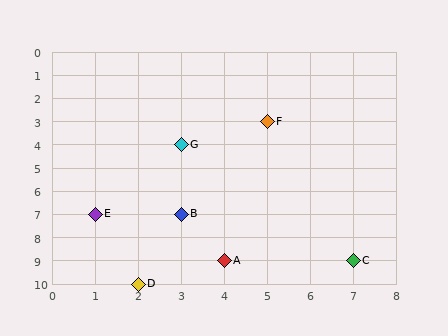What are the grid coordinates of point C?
Point C is at grid coordinates (7, 9).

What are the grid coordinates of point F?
Point F is at grid coordinates (5, 3).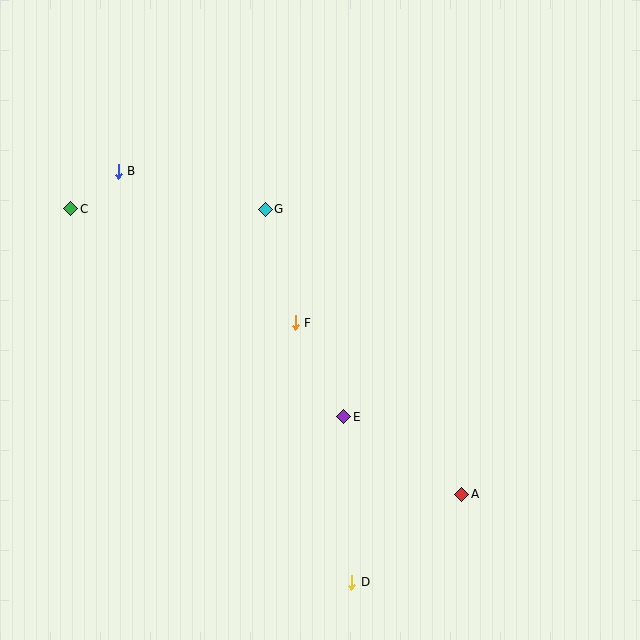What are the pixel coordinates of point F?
Point F is at (295, 323).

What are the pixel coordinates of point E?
Point E is at (344, 417).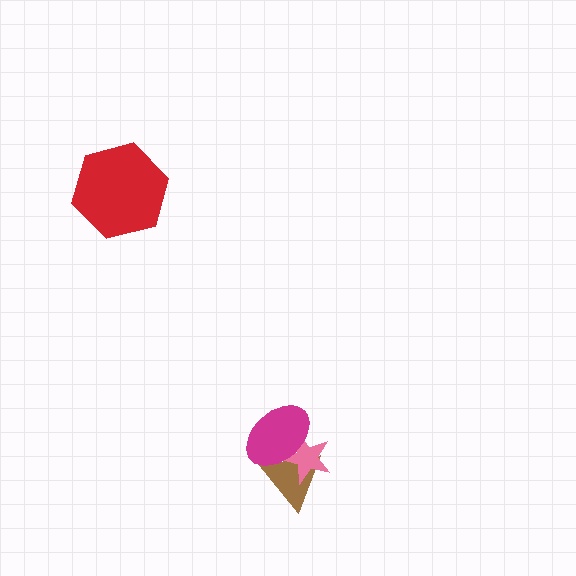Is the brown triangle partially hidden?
Yes, it is partially covered by another shape.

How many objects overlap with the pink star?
2 objects overlap with the pink star.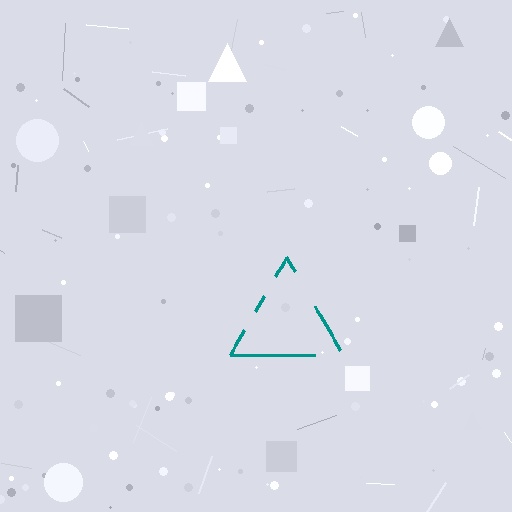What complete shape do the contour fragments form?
The contour fragments form a triangle.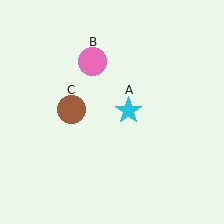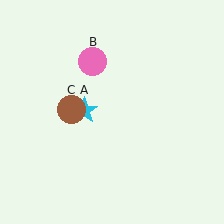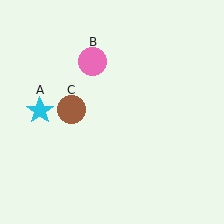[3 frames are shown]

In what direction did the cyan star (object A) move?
The cyan star (object A) moved left.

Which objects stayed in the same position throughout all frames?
Pink circle (object B) and brown circle (object C) remained stationary.